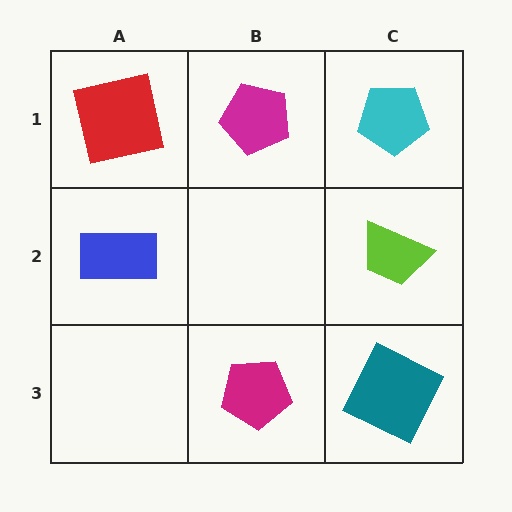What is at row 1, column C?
A cyan pentagon.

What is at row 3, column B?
A magenta pentagon.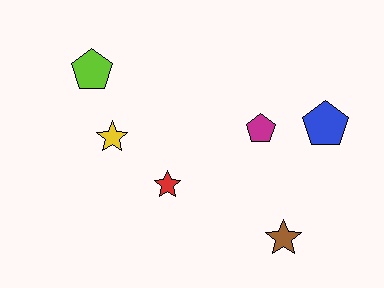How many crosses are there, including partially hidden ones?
There are no crosses.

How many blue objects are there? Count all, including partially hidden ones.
There is 1 blue object.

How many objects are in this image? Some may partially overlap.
There are 6 objects.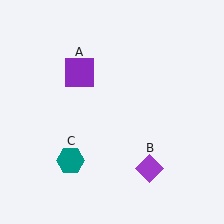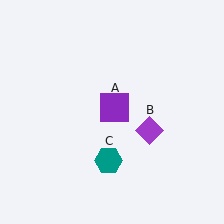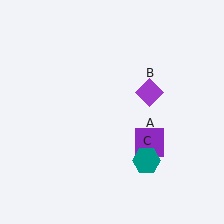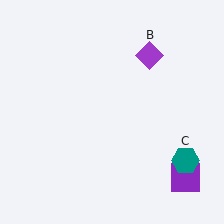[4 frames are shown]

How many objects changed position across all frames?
3 objects changed position: purple square (object A), purple diamond (object B), teal hexagon (object C).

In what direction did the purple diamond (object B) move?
The purple diamond (object B) moved up.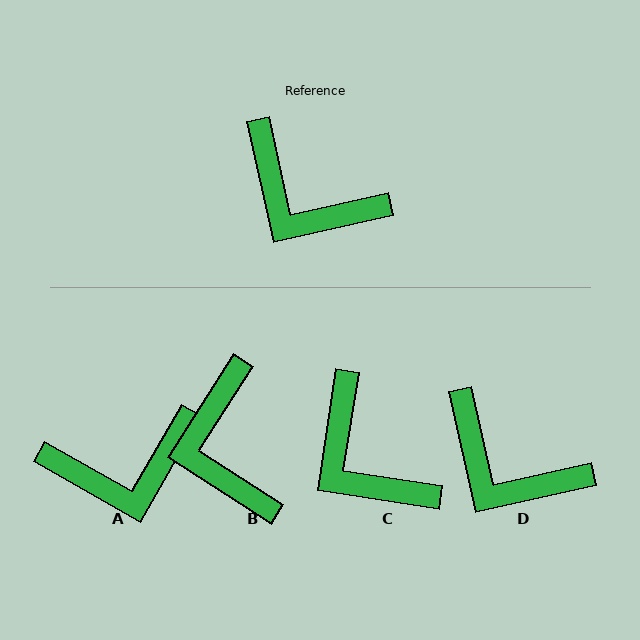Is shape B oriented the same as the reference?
No, it is off by about 45 degrees.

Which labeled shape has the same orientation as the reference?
D.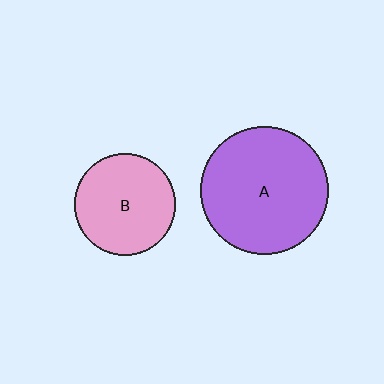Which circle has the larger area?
Circle A (purple).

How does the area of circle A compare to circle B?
Approximately 1.6 times.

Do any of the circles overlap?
No, none of the circles overlap.